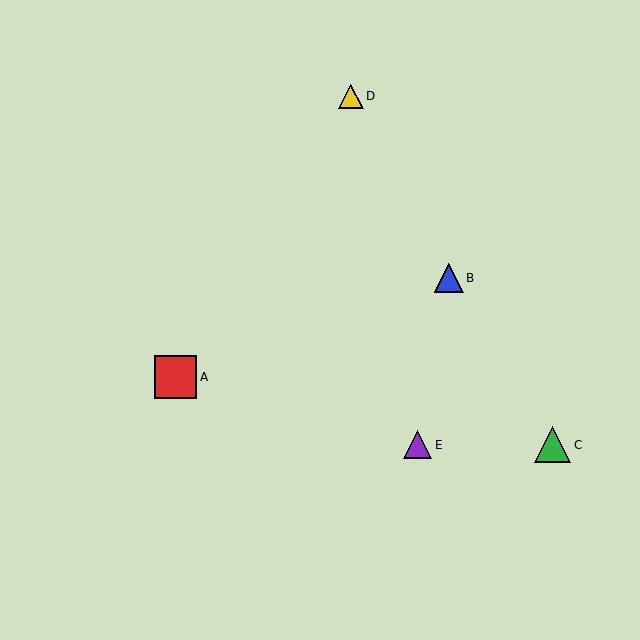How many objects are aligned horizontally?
2 objects (C, E) are aligned horizontally.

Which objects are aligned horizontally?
Objects C, E are aligned horizontally.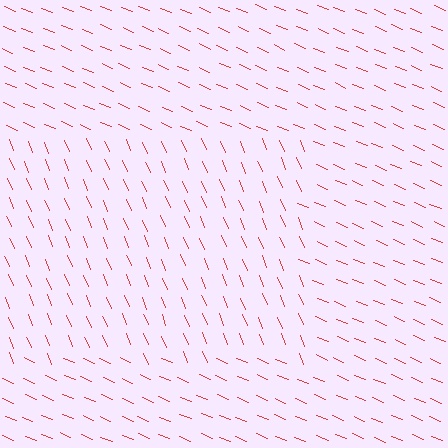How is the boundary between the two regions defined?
The boundary is defined purely by a change in line orientation (approximately 45 degrees difference). All lines are the same color and thickness.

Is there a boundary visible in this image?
Yes, there is a texture boundary formed by a change in line orientation.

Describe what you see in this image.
The image is filled with small red line segments. A rectangle region in the image has lines oriented differently from the surrounding lines, creating a visible texture boundary.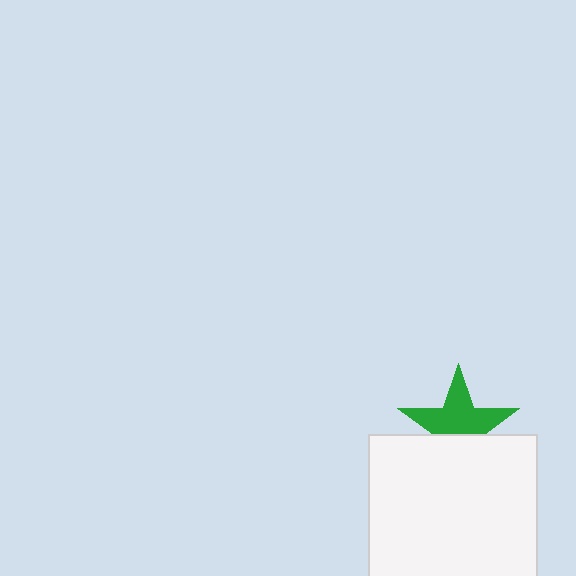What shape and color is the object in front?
The object in front is a white square.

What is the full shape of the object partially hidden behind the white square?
The partially hidden object is a green star.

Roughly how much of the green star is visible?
About half of it is visible (roughly 61%).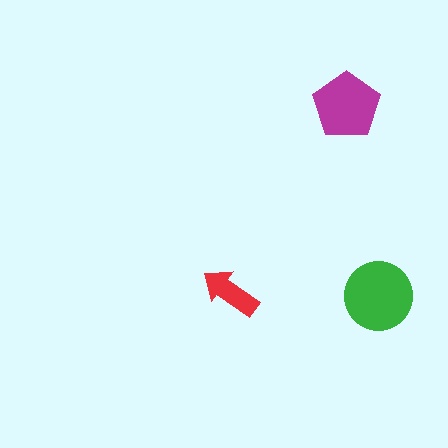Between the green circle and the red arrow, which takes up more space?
The green circle.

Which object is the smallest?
The red arrow.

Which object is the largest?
The green circle.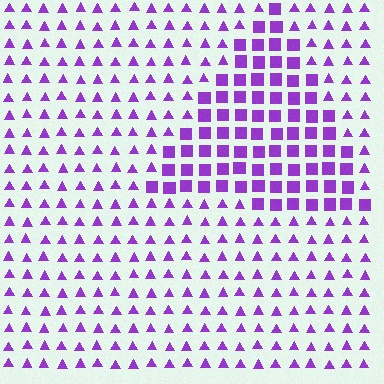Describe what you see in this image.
The image is filled with small purple elements arranged in a uniform grid. A triangle-shaped region contains squares, while the surrounding area contains triangles. The boundary is defined purely by the change in element shape.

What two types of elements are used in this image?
The image uses squares inside the triangle region and triangles outside it.